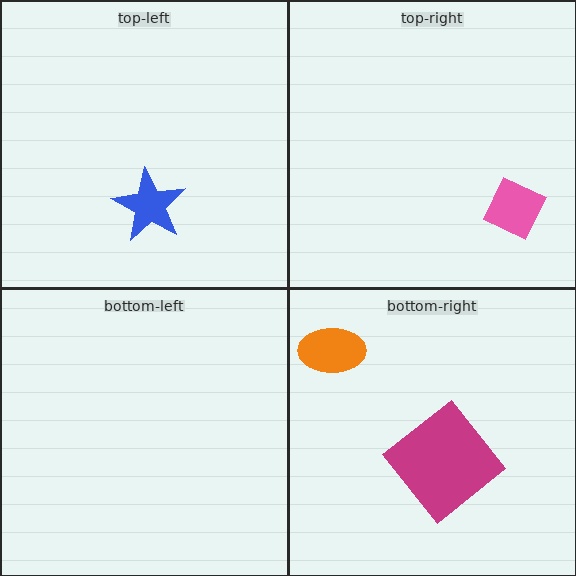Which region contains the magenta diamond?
The bottom-right region.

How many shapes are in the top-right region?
1.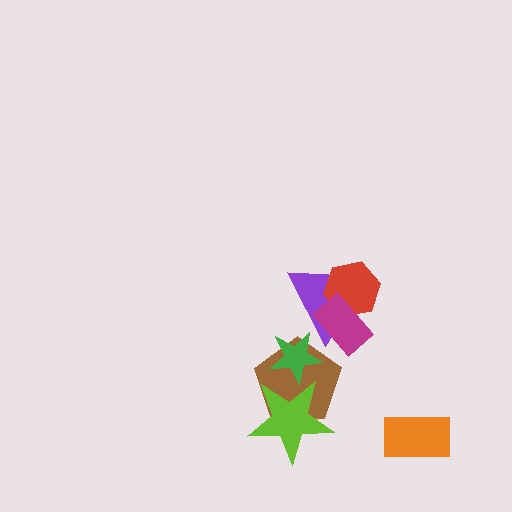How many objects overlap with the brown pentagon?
2 objects overlap with the brown pentagon.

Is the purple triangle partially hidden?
Yes, it is partially covered by another shape.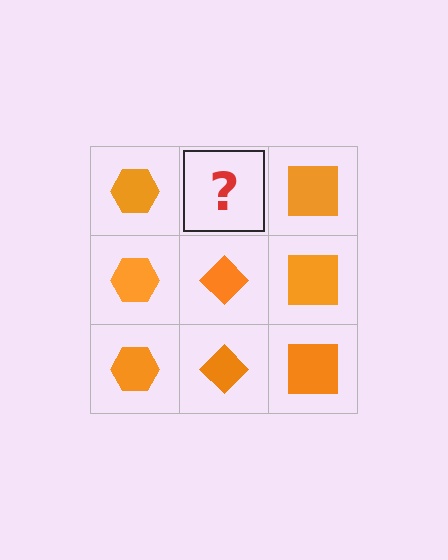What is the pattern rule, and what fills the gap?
The rule is that each column has a consistent shape. The gap should be filled with an orange diamond.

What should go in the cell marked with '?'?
The missing cell should contain an orange diamond.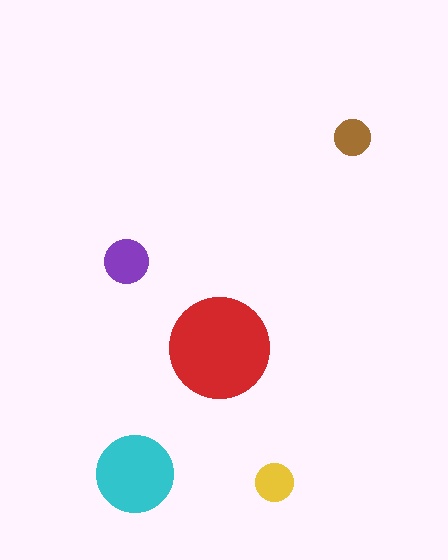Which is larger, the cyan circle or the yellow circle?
The cyan one.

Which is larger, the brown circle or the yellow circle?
The yellow one.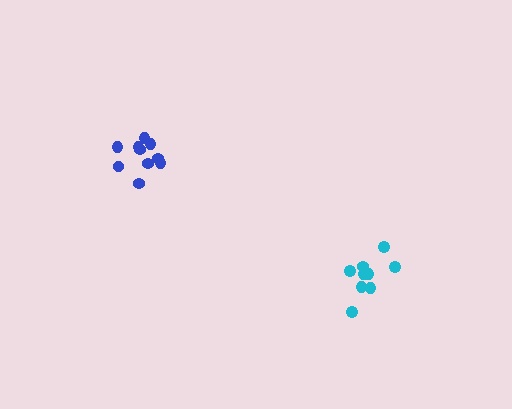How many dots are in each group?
Group 1: 9 dots, Group 2: 10 dots (19 total).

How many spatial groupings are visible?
There are 2 spatial groupings.